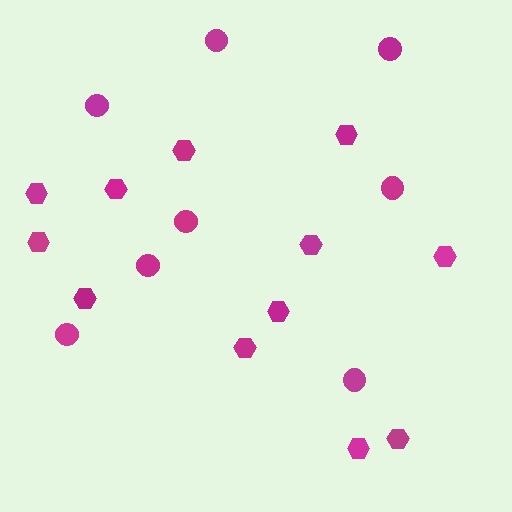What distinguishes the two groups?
There are 2 groups: one group of hexagons (12) and one group of circles (8).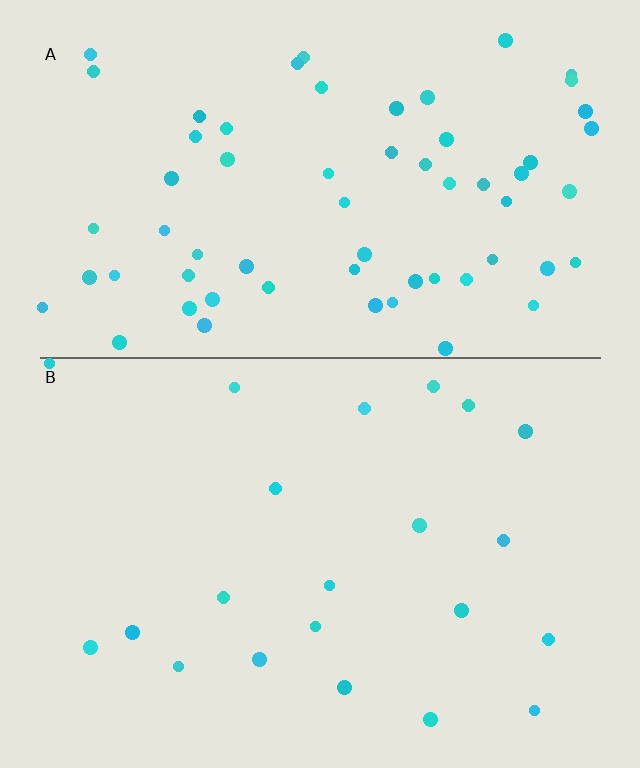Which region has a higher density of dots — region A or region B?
A (the top).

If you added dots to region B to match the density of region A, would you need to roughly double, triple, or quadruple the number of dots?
Approximately triple.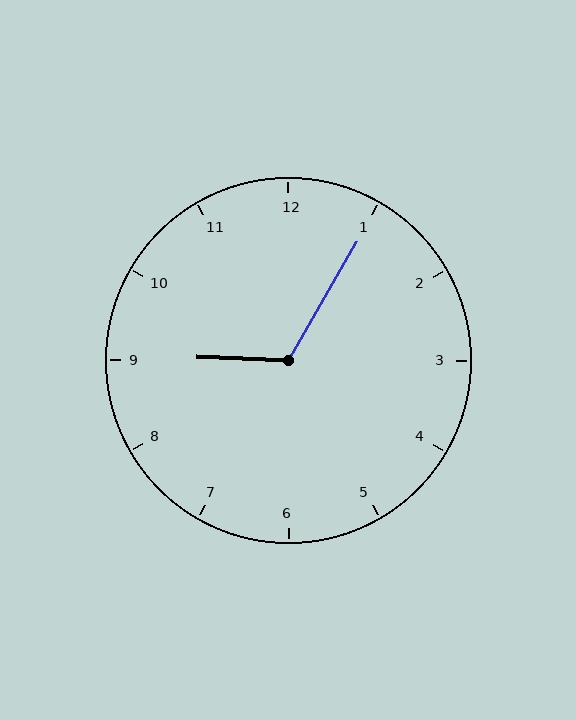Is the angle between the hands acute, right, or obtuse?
It is obtuse.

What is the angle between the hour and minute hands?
Approximately 118 degrees.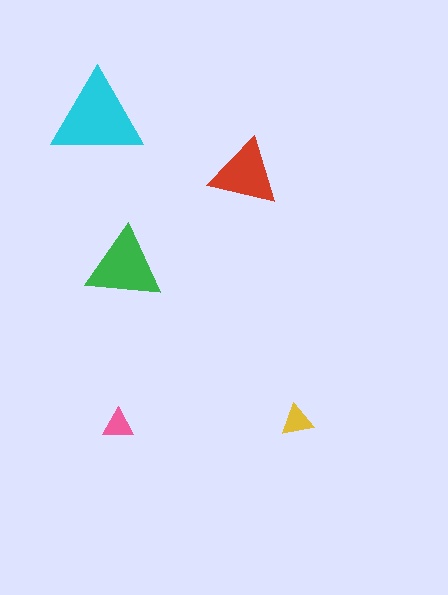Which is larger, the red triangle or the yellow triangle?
The red one.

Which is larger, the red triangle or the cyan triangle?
The cyan one.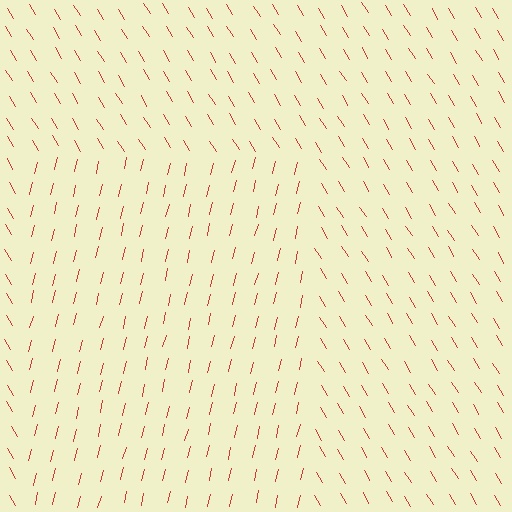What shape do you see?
I see a rectangle.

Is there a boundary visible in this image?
Yes, there is a texture boundary formed by a change in line orientation.